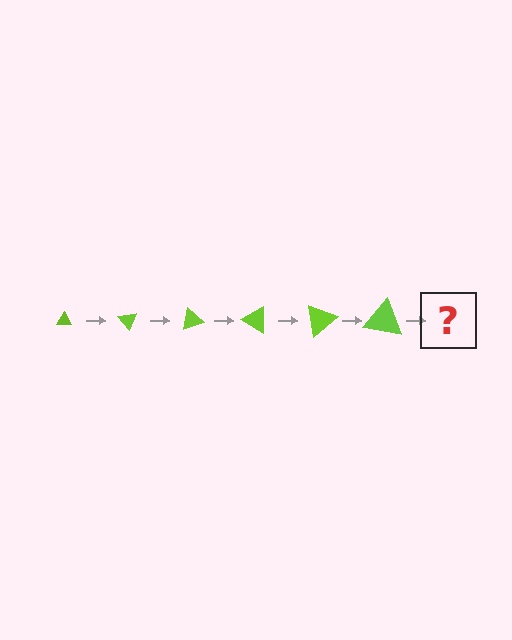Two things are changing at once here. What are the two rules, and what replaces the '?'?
The two rules are that the triangle grows larger each step and it rotates 50 degrees each step. The '?' should be a triangle, larger than the previous one and rotated 300 degrees from the start.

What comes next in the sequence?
The next element should be a triangle, larger than the previous one and rotated 300 degrees from the start.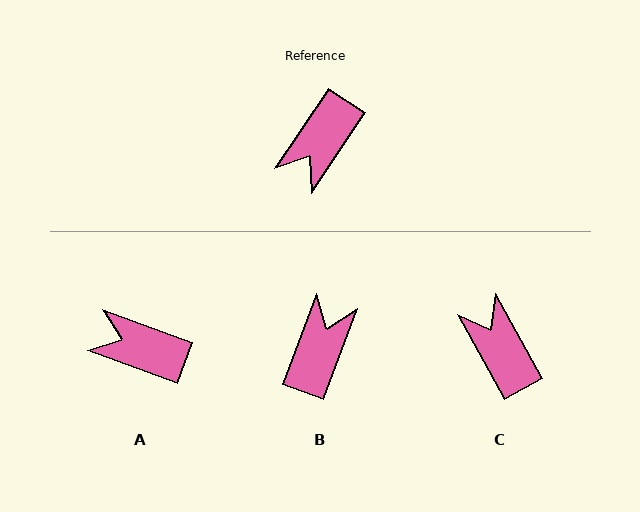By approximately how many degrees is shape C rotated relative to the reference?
Approximately 117 degrees clockwise.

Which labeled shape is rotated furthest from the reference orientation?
B, about 166 degrees away.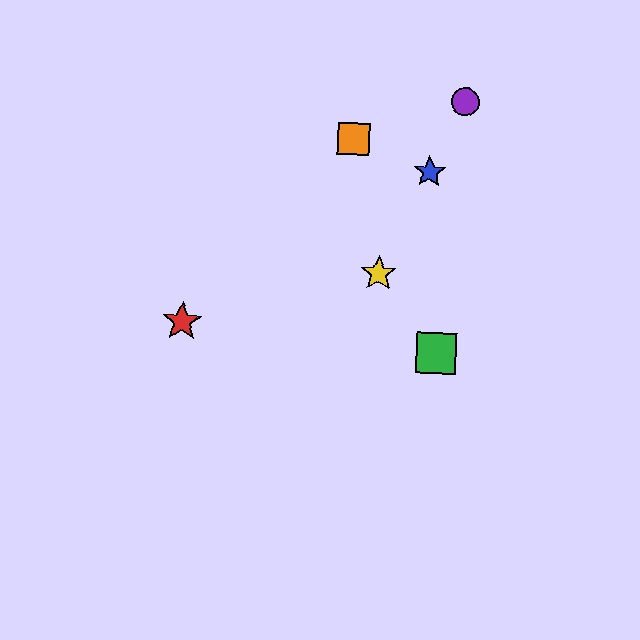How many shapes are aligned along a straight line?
3 shapes (the blue star, the yellow star, the purple circle) are aligned along a straight line.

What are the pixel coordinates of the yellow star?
The yellow star is at (378, 274).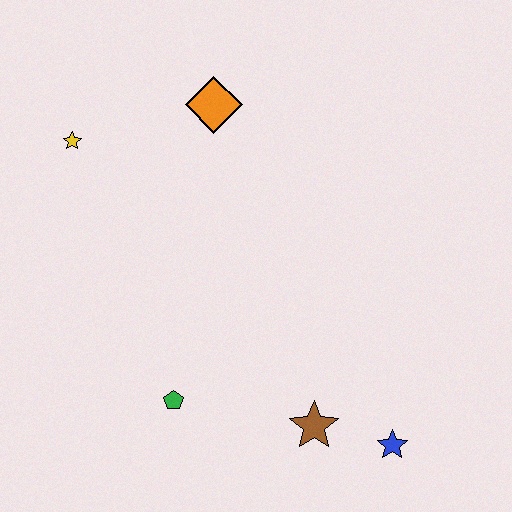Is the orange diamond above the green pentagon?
Yes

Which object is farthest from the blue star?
The yellow star is farthest from the blue star.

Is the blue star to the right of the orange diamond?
Yes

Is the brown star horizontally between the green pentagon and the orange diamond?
No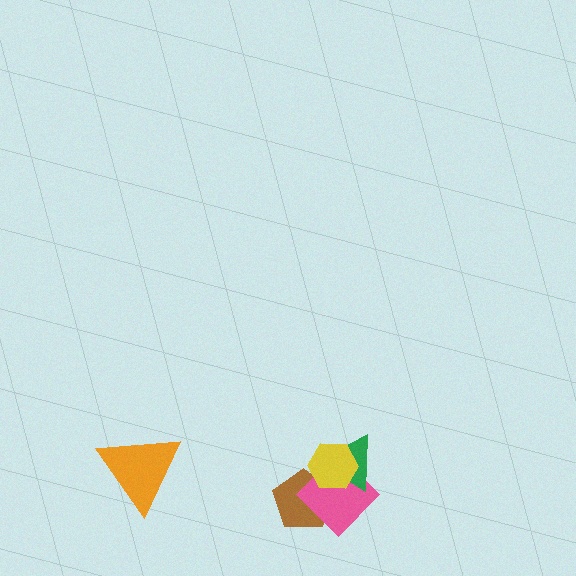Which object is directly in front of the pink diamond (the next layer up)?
The green triangle is directly in front of the pink diamond.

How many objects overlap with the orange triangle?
0 objects overlap with the orange triangle.